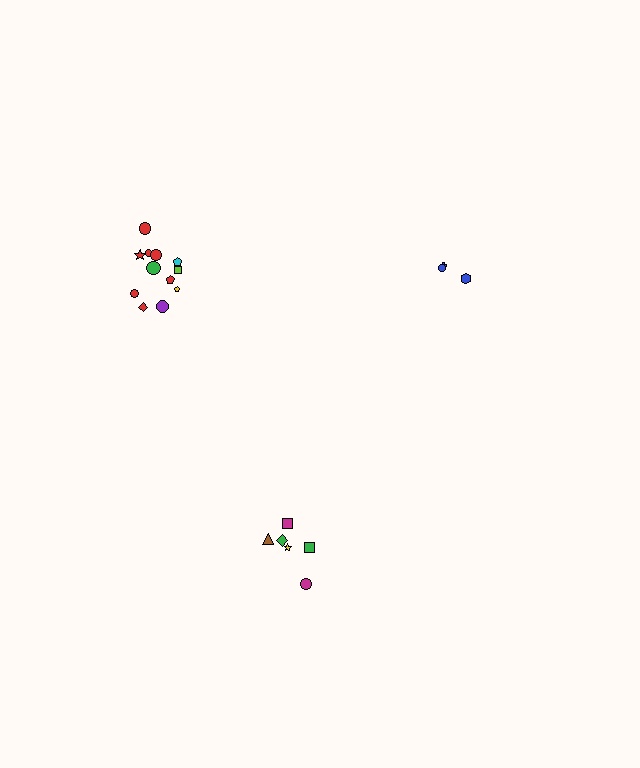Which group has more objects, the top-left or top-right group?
The top-left group.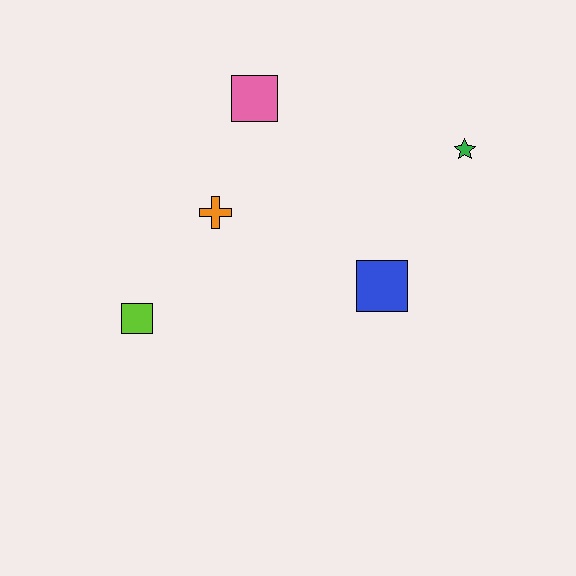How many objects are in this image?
There are 5 objects.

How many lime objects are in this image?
There is 1 lime object.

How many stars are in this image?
There is 1 star.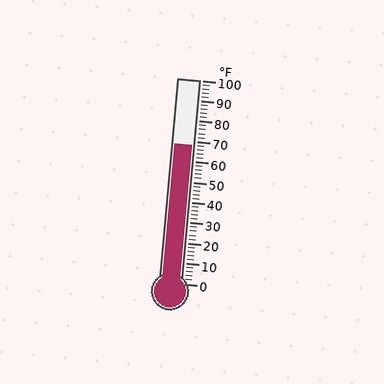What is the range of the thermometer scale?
The thermometer scale ranges from 0°F to 100°F.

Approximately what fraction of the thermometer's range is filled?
The thermometer is filled to approximately 70% of its range.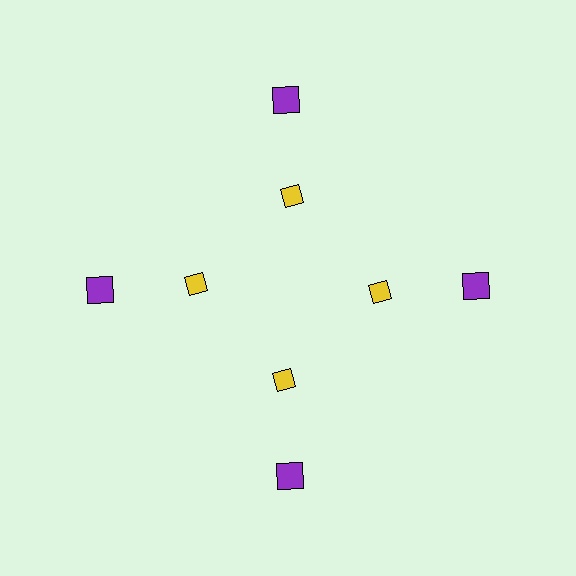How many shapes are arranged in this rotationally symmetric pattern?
There are 8 shapes, arranged in 4 groups of 2.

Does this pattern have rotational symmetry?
Yes, this pattern has 4-fold rotational symmetry. It looks the same after rotating 90 degrees around the center.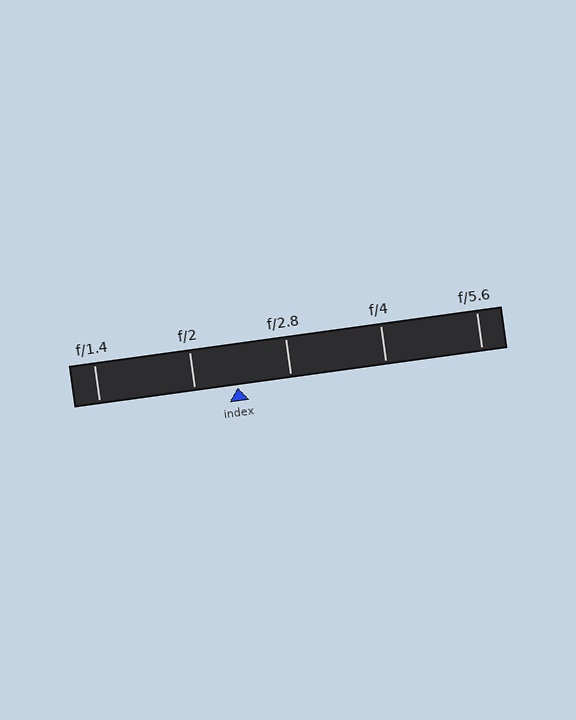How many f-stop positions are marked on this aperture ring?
There are 5 f-stop positions marked.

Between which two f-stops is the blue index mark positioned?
The index mark is between f/2 and f/2.8.